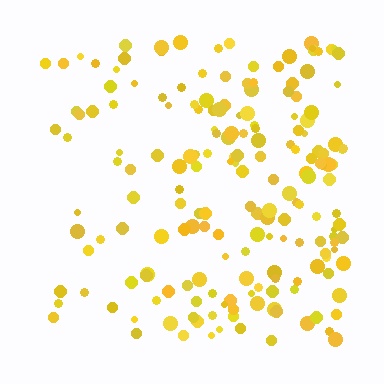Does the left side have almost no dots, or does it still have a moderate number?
Still a moderate number, just noticeably fewer than the right.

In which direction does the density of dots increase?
From left to right, with the right side densest.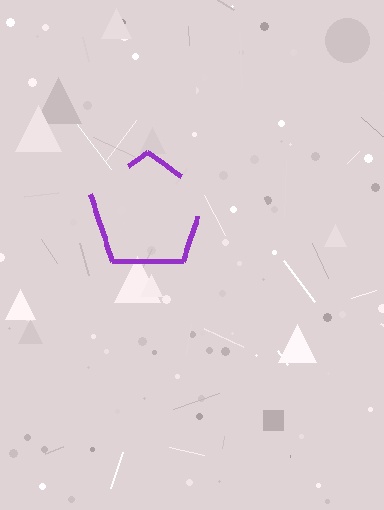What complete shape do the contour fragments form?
The contour fragments form a pentagon.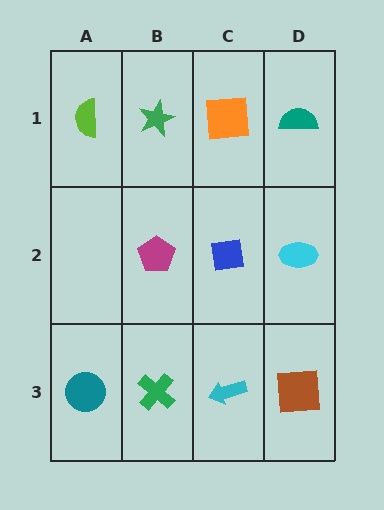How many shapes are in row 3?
4 shapes.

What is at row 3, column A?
A teal circle.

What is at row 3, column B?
A green cross.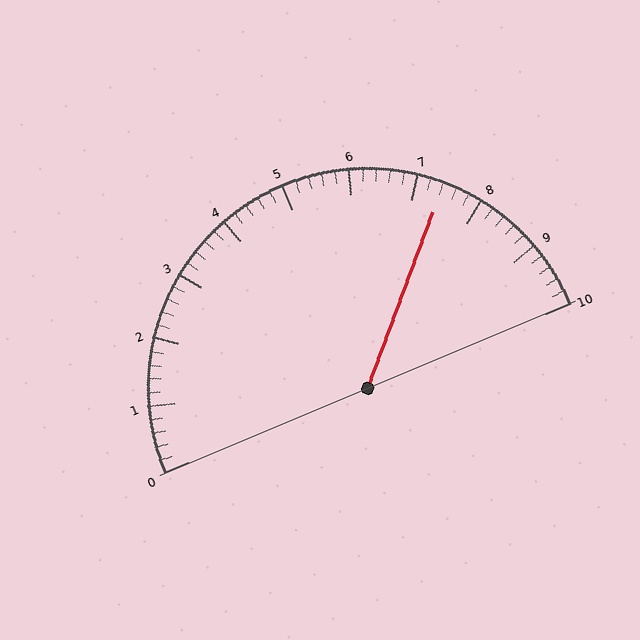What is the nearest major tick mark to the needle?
The nearest major tick mark is 7.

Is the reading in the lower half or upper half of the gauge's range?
The reading is in the upper half of the range (0 to 10).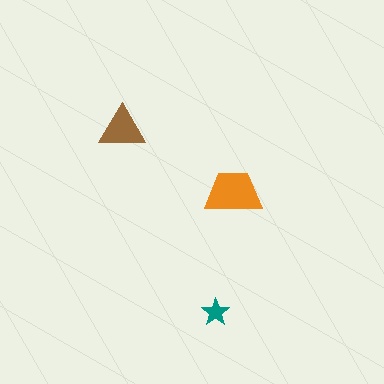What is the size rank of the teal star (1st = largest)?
3rd.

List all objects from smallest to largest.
The teal star, the brown triangle, the orange trapezoid.